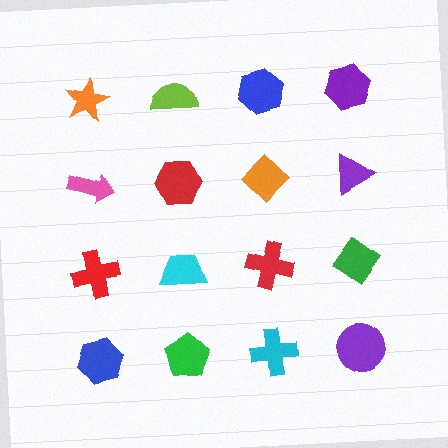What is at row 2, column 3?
An orange diamond.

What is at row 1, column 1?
An orange star.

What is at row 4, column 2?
A green pentagon.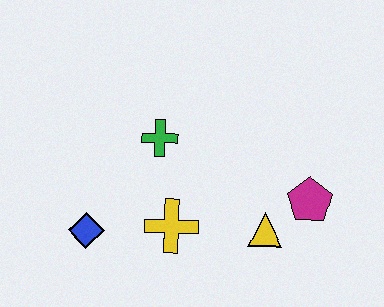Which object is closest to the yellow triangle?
The magenta pentagon is closest to the yellow triangle.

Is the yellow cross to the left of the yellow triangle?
Yes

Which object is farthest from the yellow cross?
The magenta pentagon is farthest from the yellow cross.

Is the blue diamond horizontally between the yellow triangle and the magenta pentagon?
No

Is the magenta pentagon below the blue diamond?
No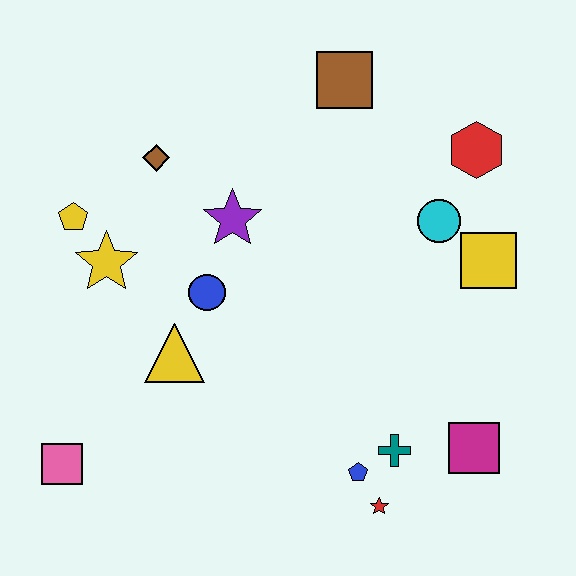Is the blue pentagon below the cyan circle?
Yes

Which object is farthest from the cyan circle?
The pink square is farthest from the cyan circle.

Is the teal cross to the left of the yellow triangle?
No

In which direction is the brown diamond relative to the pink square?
The brown diamond is above the pink square.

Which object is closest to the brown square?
The red hexagon is closest to the brown square.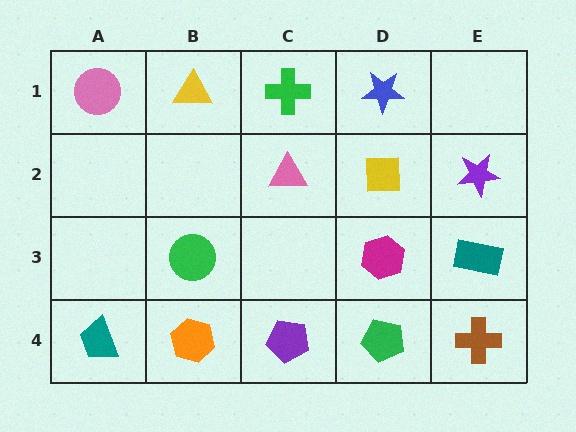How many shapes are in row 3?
3 shapes.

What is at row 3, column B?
A green circle.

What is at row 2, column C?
A pink triangle.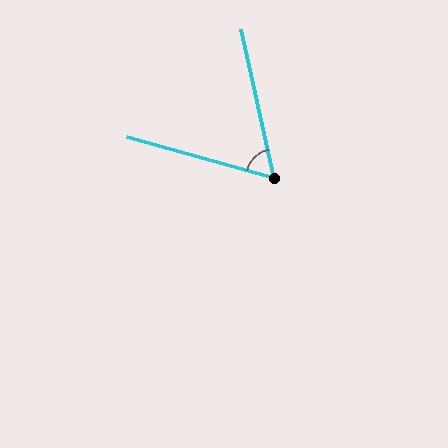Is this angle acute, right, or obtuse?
It is acute.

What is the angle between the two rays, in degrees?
Approximately 62 degrees.